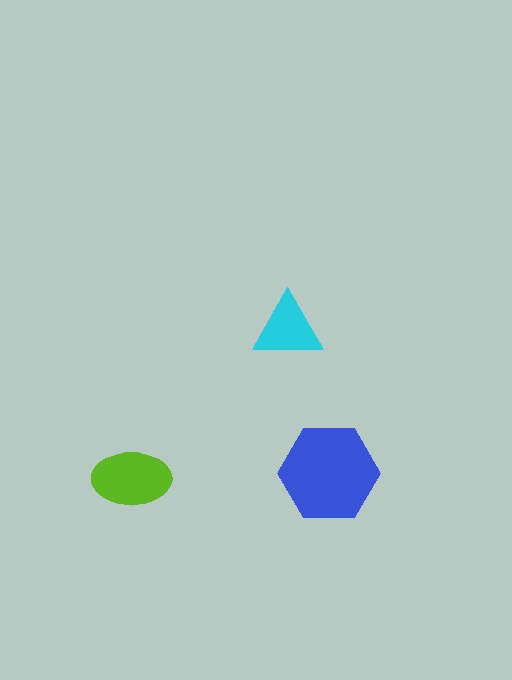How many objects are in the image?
There are 3 objects in the image.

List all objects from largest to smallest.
The blue hexagon, the lime ellipse, the cyan triangle.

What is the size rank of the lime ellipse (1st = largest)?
2nd.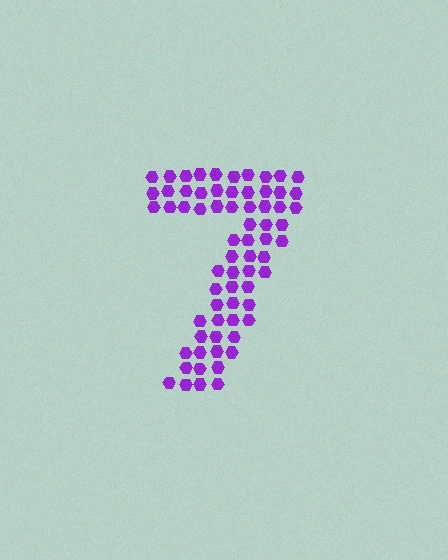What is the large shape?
The large shape is the digit 7.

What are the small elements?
The small elements are hexagons.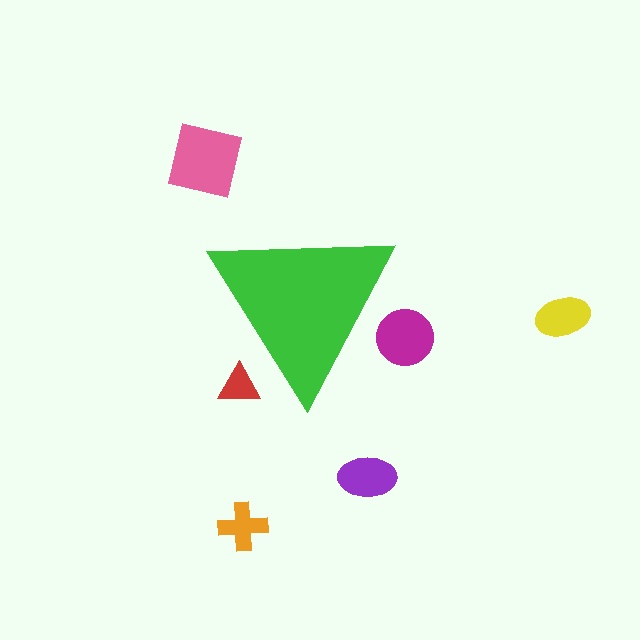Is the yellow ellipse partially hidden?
No, the yellow ellipse is fully visible.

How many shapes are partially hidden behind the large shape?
2 shapes are partially hidden.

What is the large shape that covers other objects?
A green triangle.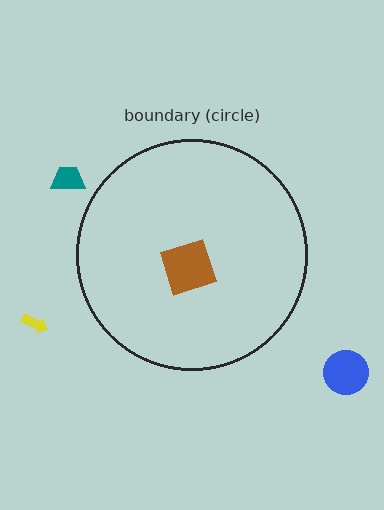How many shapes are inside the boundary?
1 inside, 3 outside.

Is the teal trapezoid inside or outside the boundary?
Outside.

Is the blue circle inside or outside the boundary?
Outside.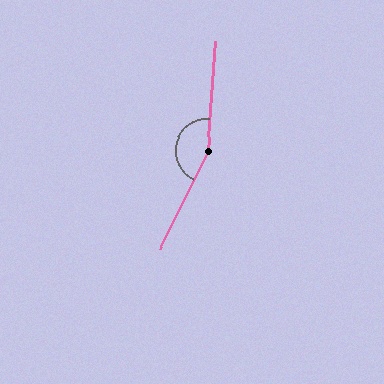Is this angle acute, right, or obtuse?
It is obtuse.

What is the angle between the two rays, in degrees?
Approximately 158 degrees.